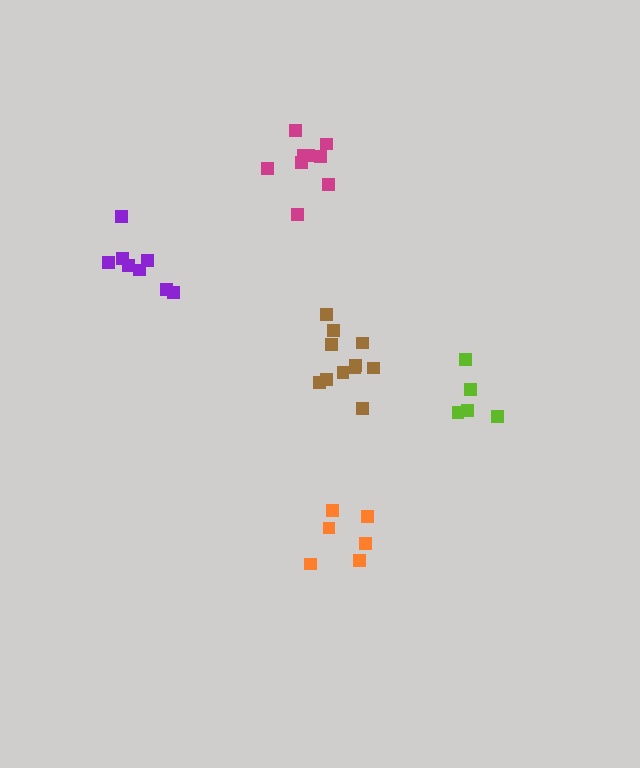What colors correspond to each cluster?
The clusters are colored: brown, purple, magenta, lime, orange.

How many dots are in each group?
Group 1: 11 dots, Group 2: 8 dots, Group 3: 9 dots, Group 4: 5 dots, Group 5: 6 dots (39 total).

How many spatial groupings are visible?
There are 5 spatial groupings.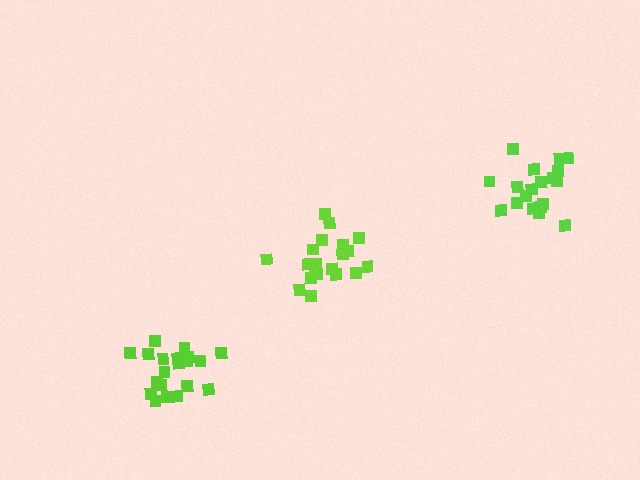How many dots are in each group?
Group 1: 21 dots, Group 2: 19 dots, Group 3: 21 dots (61 total).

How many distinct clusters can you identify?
There are 3 distinct clusters.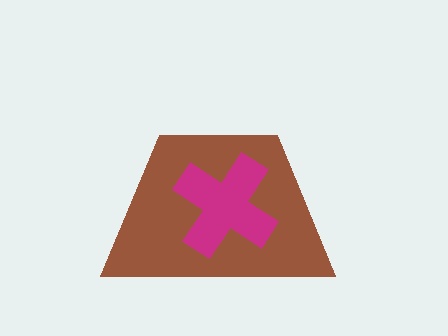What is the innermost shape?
The magenta cross.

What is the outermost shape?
The brown trapezoid.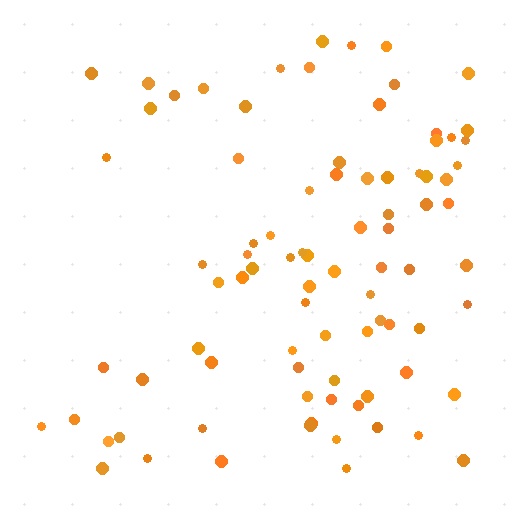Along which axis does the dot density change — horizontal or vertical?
Horizontal.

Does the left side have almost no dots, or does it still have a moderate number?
Still a moderate number, just noticeably fewer than the right.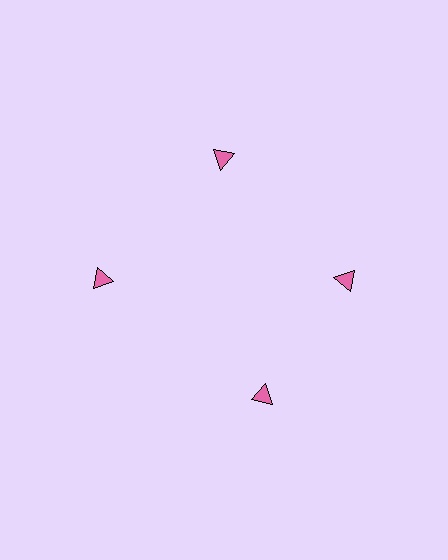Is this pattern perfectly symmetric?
No. The 4 pink triangles are arranged in a ring, but one element near the 6 o'clock position is rotated out of alignment along the ring, breaking the 4-fold rotational symmetry.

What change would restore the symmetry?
The symmetry would be restored by rotating it back into even spacing with its neighbors so that all 4 triangles sit at equal angles and equal distance from the center.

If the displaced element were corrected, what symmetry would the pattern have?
It would have 4-fold rotational symmetry — the pattern would map onto itself every 90 degrees.